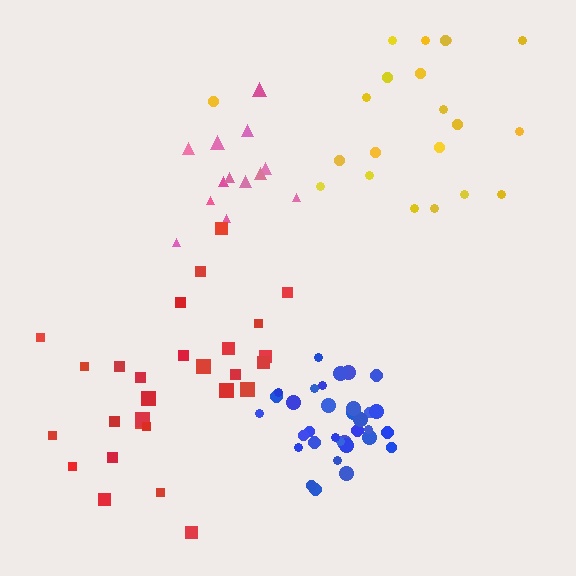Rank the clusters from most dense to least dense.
blue, red, pink, yellow.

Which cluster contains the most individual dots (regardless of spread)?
Blue (33).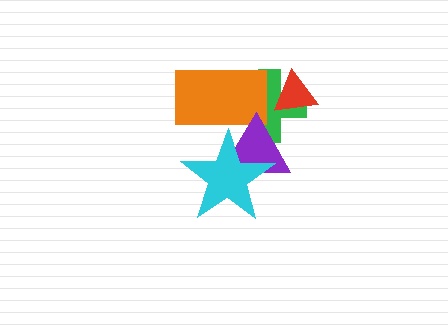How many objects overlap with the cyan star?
2 objects overlap with the cyan star.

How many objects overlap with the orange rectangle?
3 objects overlap with the orange rectangle.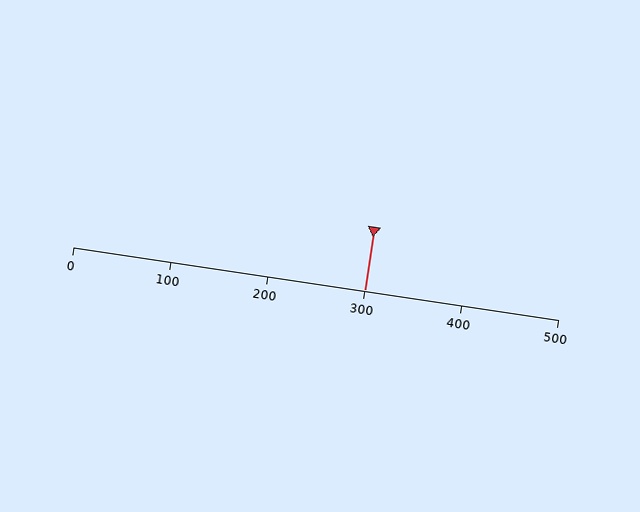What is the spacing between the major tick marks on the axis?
The major ticks are spaced 100 apart.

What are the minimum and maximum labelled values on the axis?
The axis runs from 0 to 500.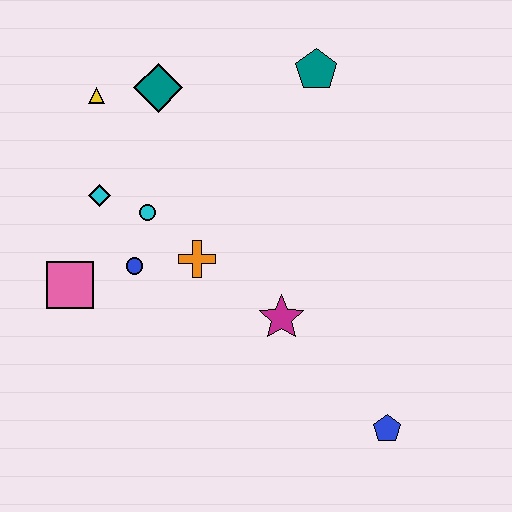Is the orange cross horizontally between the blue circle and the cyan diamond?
No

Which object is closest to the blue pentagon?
The magenta star is closest to the blue pentagon.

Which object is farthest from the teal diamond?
The blue pentagon is farthest from the teal diamond.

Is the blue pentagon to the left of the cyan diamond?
No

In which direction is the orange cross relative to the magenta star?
The orange cross is to the left of the magenta star.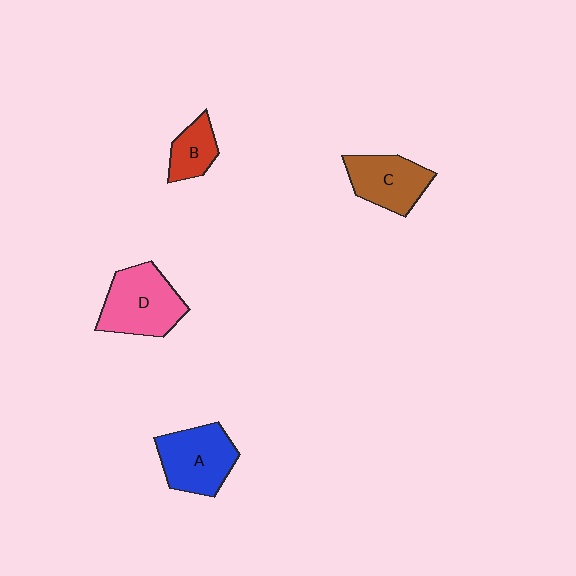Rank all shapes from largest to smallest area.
From largest to smallest: D (pink), A (blue), C (brown), B (red).